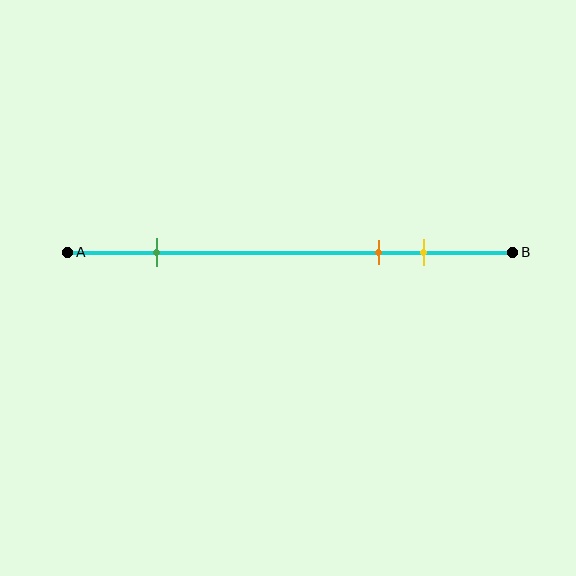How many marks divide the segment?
There are 3 marks dividing the segment.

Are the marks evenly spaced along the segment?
No, the marks are not evenly spaced.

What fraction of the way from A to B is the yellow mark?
The yellow mark is approximately 80% (0.8) of the way from A to B.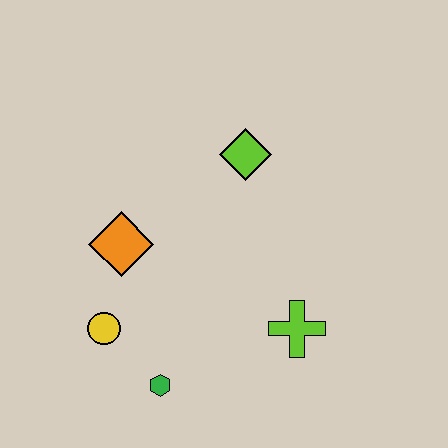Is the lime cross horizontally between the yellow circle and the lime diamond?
No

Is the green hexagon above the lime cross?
No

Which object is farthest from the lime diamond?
The green hexagon is farthest from the lime diamond.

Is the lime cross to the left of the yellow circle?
No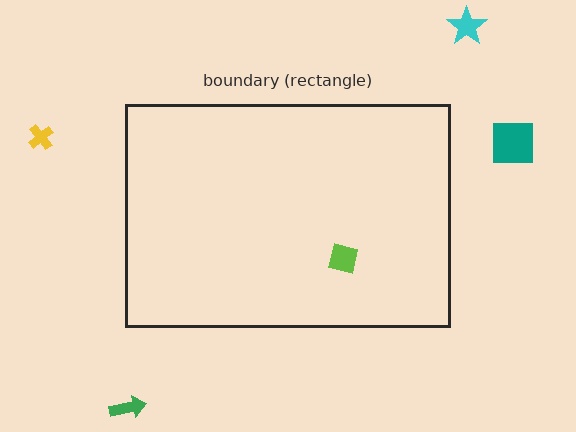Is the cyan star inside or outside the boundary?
Outside.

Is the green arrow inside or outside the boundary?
Outside.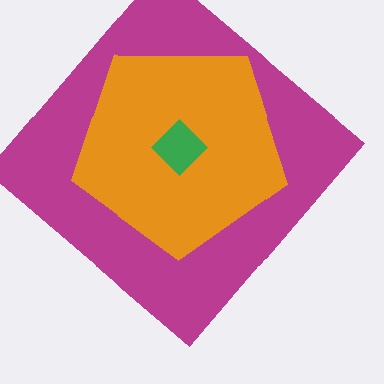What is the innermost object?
The green diamond.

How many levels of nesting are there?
3.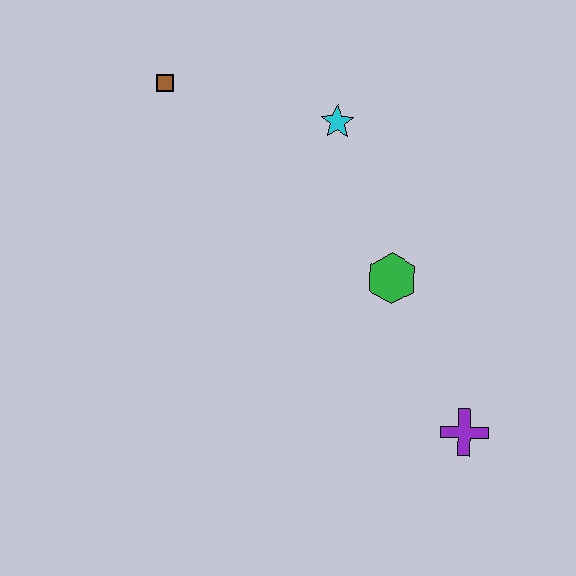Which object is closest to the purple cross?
The green hexagon is closest to the purple cross.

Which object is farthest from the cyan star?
The purple cross is farthest from the cyan star.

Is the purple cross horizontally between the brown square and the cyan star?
No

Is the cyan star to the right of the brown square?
Yes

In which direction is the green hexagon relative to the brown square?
The green hexagon is to the right of the brown square.